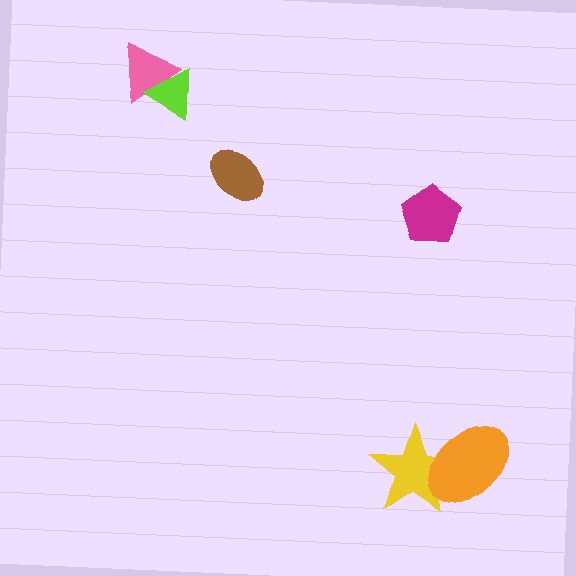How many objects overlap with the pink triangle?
1 object overlaps with the pink triangle.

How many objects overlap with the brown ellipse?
0 objects overlap with the brown ellipse.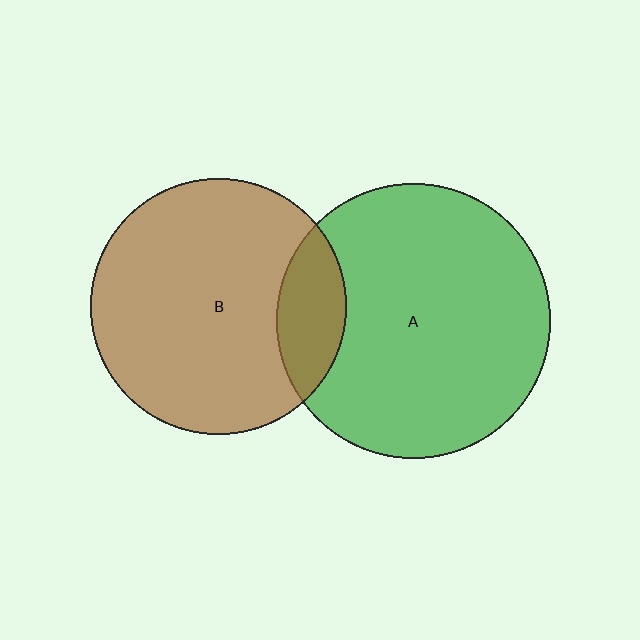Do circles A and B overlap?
Yes.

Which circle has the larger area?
Circle A (green).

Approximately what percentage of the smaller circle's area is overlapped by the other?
Approximately 15%.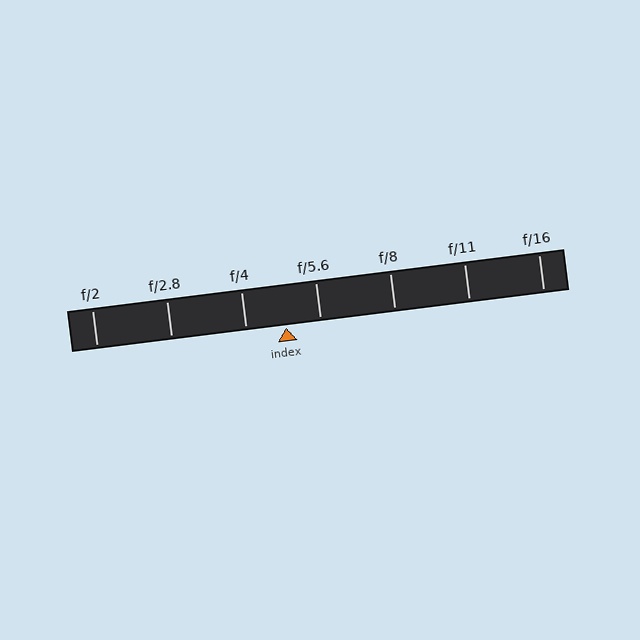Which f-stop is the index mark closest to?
The index mark is closest to f/5.6.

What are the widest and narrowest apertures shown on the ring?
The widest aperture shown is f/2 and the narrowest is f/16.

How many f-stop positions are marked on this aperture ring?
There are 7 f-stop positions marked.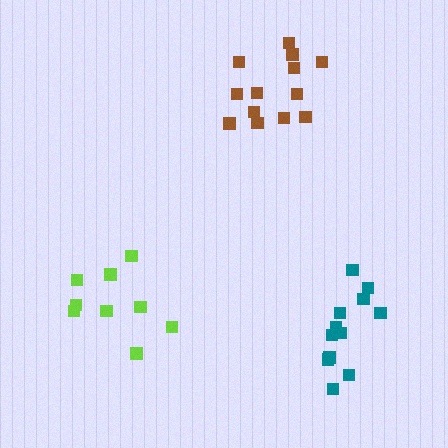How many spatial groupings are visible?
There are 3 spatial groupings.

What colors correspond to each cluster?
The clusters are colored: teal, brown, lime.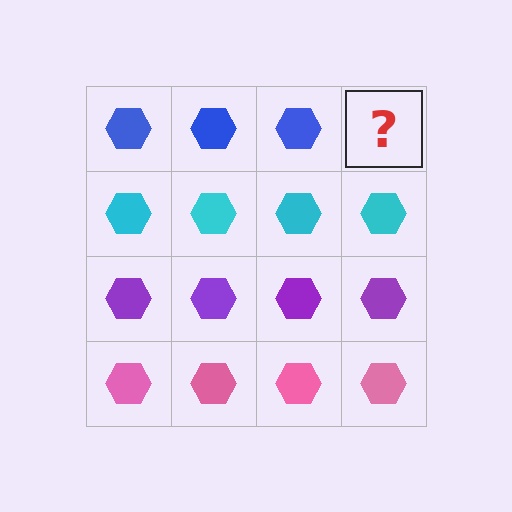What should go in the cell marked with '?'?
The missing cell should contain a blue hexagon.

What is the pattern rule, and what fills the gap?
The rule is that each row has a consistent color. The gap should be filled with a blue hexagon.